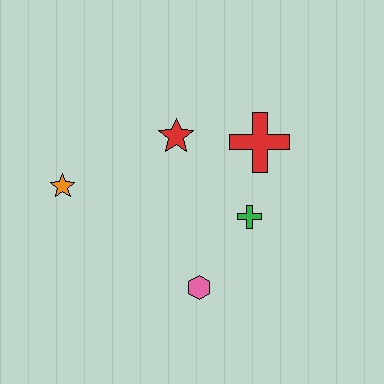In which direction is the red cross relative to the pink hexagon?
The red cross is above the pink hexagon.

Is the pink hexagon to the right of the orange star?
Yes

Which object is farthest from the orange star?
The red cross is farthest from the orange star.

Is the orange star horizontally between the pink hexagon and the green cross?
No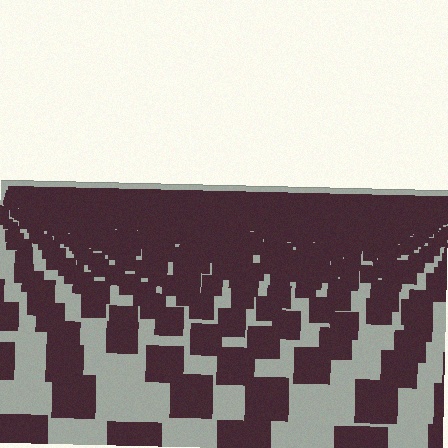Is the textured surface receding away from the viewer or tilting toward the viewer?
The surface is receding away from the viewer. Texture elements get smaller and denser toward the top.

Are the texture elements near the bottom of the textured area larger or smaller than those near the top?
Larger. Near the bottom, elements are closer to the viewer and appear at a bigger on-screen size.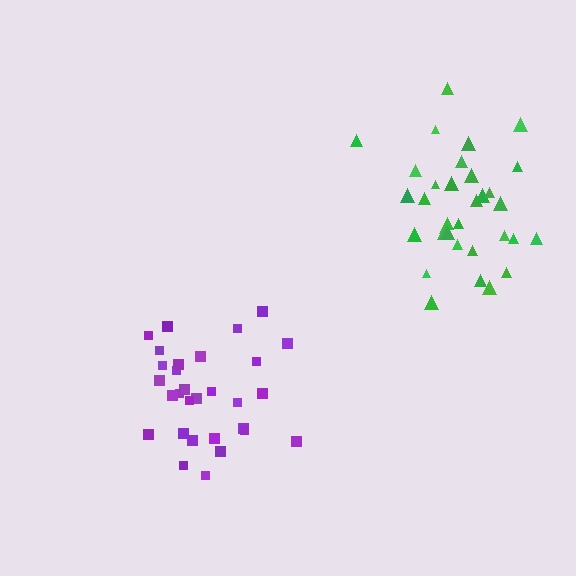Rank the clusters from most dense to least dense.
green, purple.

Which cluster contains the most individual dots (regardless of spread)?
Green (33).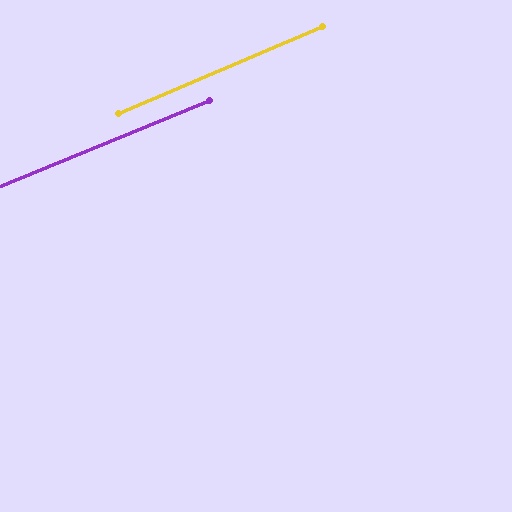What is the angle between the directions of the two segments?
Approximately 1 degree.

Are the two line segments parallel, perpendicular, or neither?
Parallel — their directions differ by only 0.9°.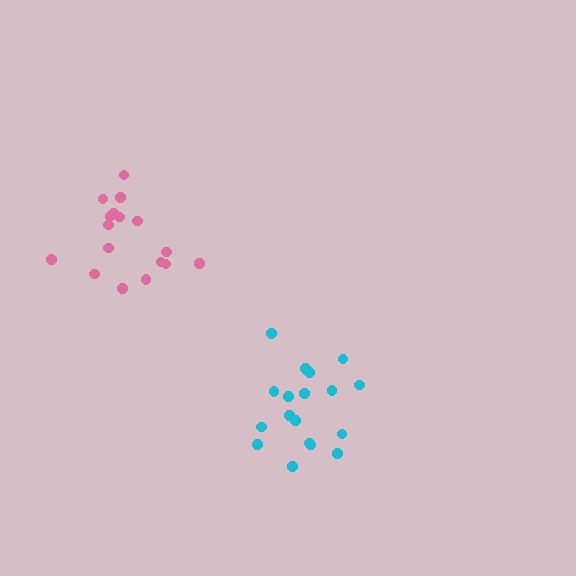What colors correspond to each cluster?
The clusters are colored: pink, cyan.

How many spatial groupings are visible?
There are 2 spatial groupings.